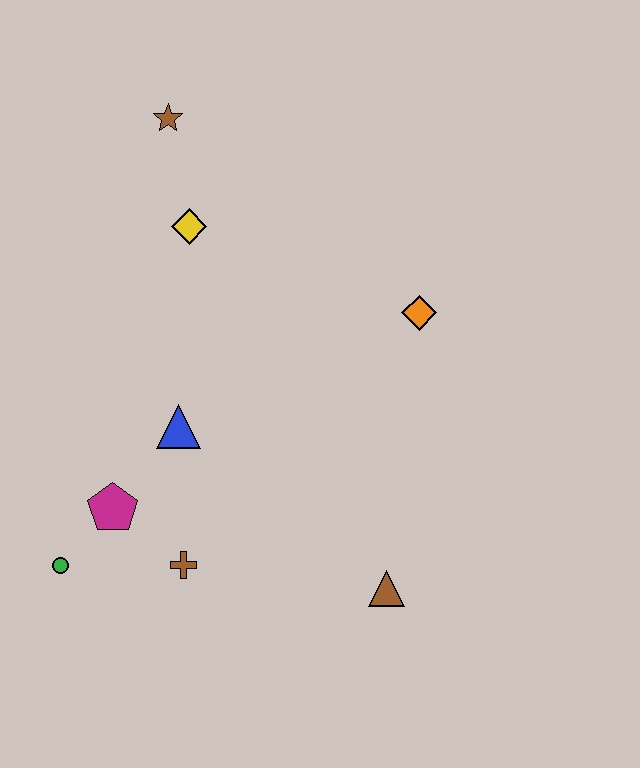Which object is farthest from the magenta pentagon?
The brown star is farthest from the magenta pentagon.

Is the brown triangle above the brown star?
No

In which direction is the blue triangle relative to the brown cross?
The blue triangle is above the brown cross.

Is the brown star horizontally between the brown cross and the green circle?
Yes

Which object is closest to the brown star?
The yellow diamond is closest to the brown star.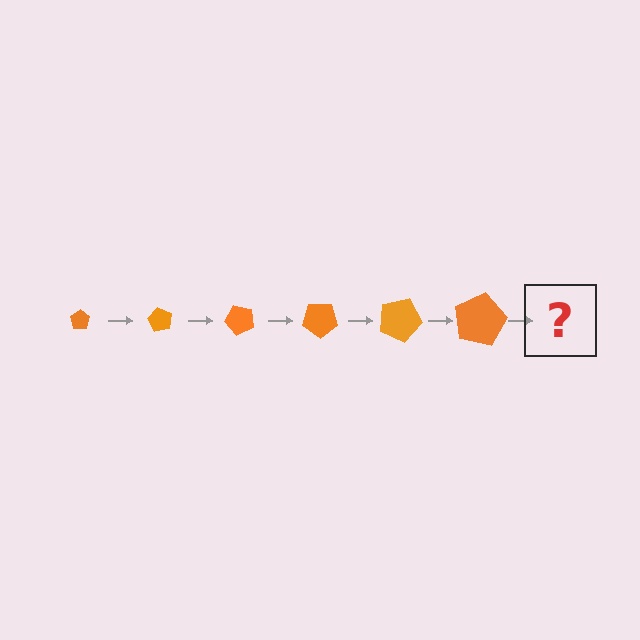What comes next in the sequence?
The next element should be a pentagon, larger than the previous one and rotated 360 degrees from the start.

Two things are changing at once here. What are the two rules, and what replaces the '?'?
The two rules are that the pentagon grows larger each step and it rotates 60 degrees each step. The '?' should be a pentagon, larger than the previous one and rotated 360 degrees from the start.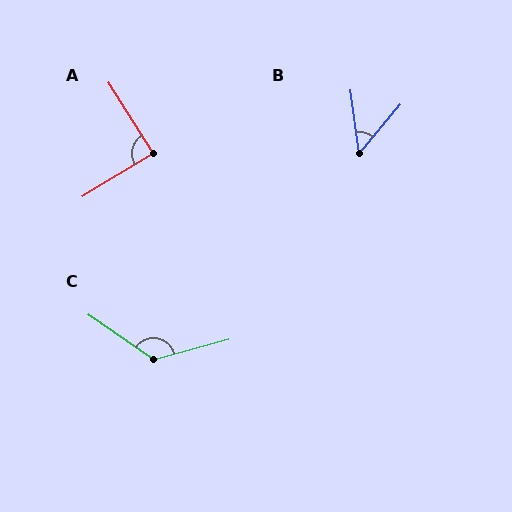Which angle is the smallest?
B, at approximately 47 degrees.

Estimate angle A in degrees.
Approximately 89 degrees.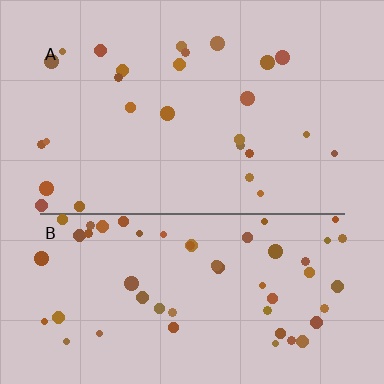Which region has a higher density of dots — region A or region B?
B (the bottom).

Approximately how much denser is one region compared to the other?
Approximately 2.1× — region B over region A.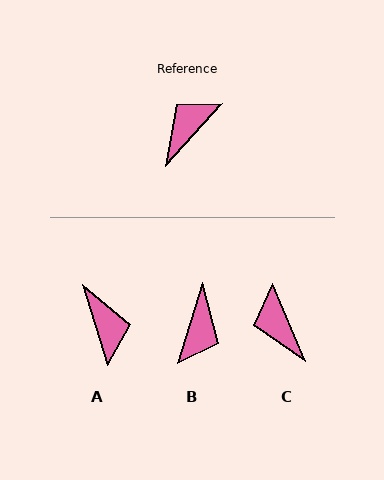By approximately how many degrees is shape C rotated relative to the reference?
Approximately 65 degrees counter-clockwise.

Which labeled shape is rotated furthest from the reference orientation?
B, about 155 degrees away.